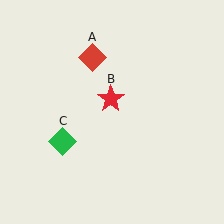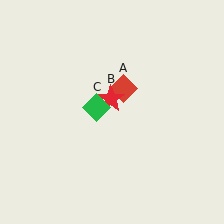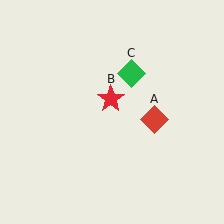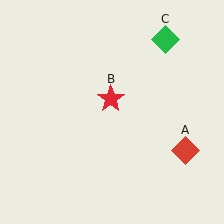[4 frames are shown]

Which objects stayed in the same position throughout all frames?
Red star (object B) remained stationary.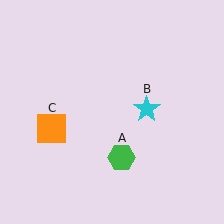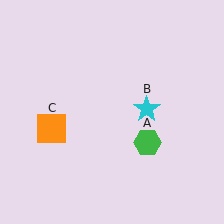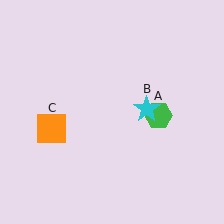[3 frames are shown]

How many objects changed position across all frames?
1 object changed position: green hexagon (object A).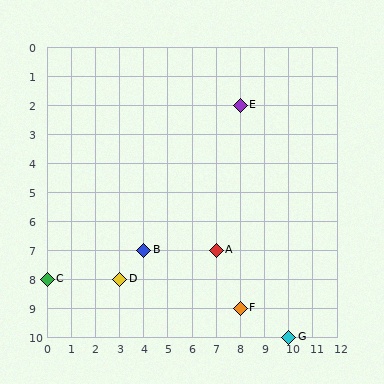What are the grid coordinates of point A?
Point A is at grid coordinates (7, 7).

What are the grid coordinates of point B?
Point B is at grid coordinates (4, 7).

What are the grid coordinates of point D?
Point D is at grid coordinates (3, 8).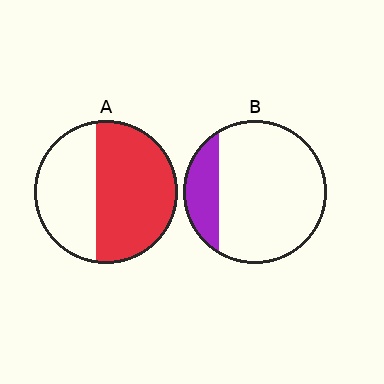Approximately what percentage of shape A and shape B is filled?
A is approximately 60% and B is approximately 20%.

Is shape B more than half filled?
No.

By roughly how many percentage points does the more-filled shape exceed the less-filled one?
By roughly 40 percentage points (A over B).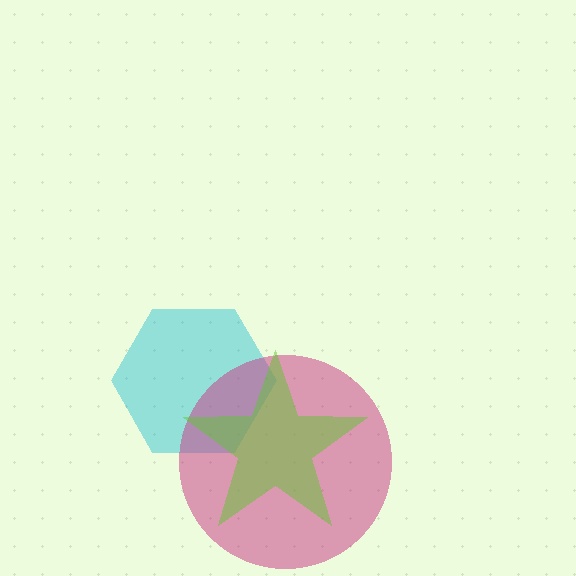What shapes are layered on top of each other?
The layered shapes are: a cyan hexagon, a magenta circle, a lime star.